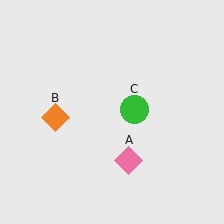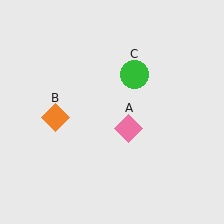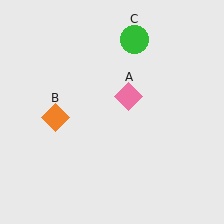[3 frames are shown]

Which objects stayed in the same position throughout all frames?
Orange diamond (object B) remained stationary.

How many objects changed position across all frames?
2 objects changed position: pink diamond (object A), green circle (object C).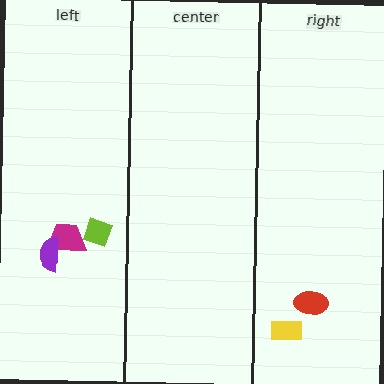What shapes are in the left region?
The magenta trapezoid, the lime diamond, the purple semicircle.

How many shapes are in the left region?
3.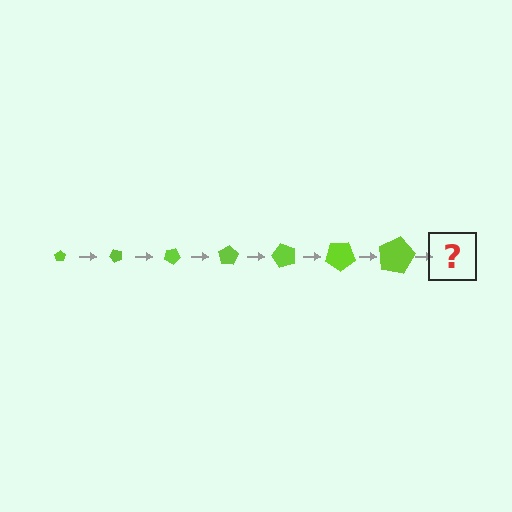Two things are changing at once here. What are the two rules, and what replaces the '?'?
The two rules are that the pentagon grows larger each step and it rotates 50 degrees each step. The '?' should be a pentagon, larger than the previous one and rotated 350 degrees from the start.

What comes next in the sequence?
The next element should be a pentagon, larger than the previous one and rotated 350 degrees from the start.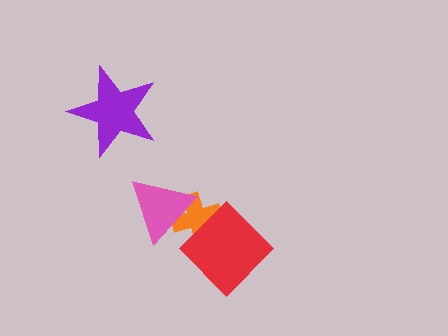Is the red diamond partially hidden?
Yes, it is partially covered by another shape.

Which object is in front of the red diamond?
The pink triangle is in front of the red diamond.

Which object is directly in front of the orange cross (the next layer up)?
The red diamond is directly in front of the orange cross.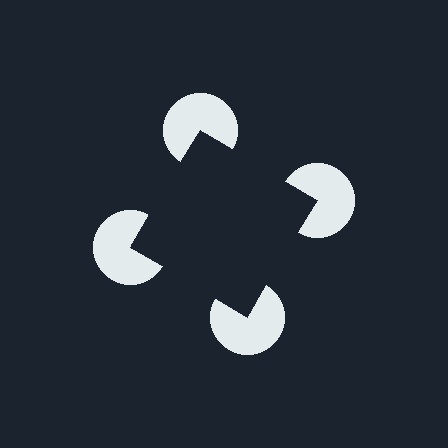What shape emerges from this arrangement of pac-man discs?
An illusory square — its edges are inferred from the aligned wedge cuts in the pac-man discs, not physically drawn.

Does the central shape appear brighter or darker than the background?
It typically appears slightly darker than the background, even though no actual brightness change is drawn.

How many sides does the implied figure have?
4 sides.